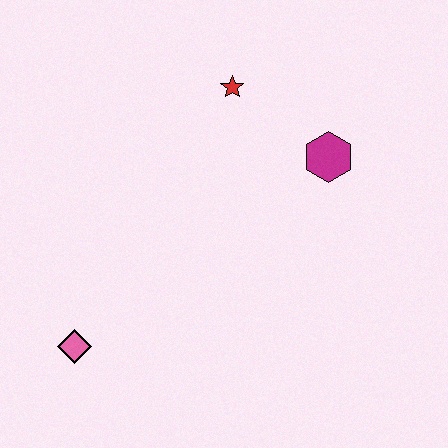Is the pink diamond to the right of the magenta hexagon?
No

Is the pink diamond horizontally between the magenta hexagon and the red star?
No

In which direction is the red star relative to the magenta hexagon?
The red star is to the left of the magenta hexagon.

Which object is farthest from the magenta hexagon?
The pink diamond is farthest from the magenta hexagon.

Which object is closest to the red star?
The magenta hexagon is closest to the red star.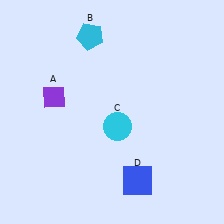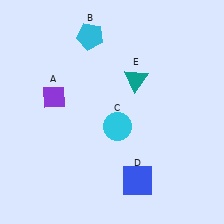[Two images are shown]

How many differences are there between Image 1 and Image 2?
There is 1 difference between the two images.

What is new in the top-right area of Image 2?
A teal triangle (E) was added in the top-right area of Image 2.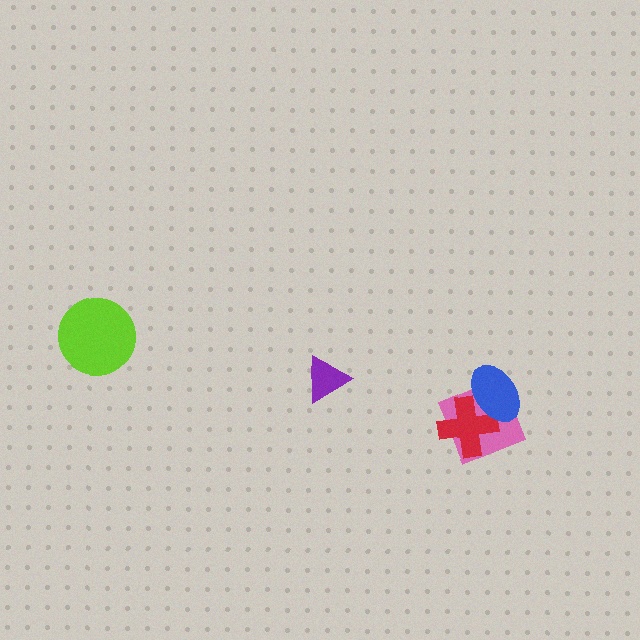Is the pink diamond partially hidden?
Yes, it is partially covered by another shape.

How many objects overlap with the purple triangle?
0 objects overlap with the purple triangle.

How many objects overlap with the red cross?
2 objects overlap with the red cross.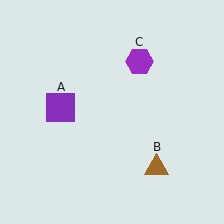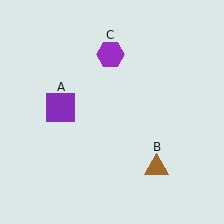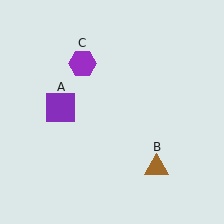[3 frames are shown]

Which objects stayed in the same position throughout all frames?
Purple square (object A) and brown triangle (object B) remained stationary.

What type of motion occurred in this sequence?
The purple hexagon (object C) rotated counterclockwise around the center of the scene.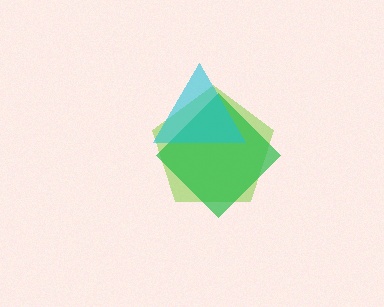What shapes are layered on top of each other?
The layered shapes are: a lime pentagon, a green diamond, a cyan triangle.